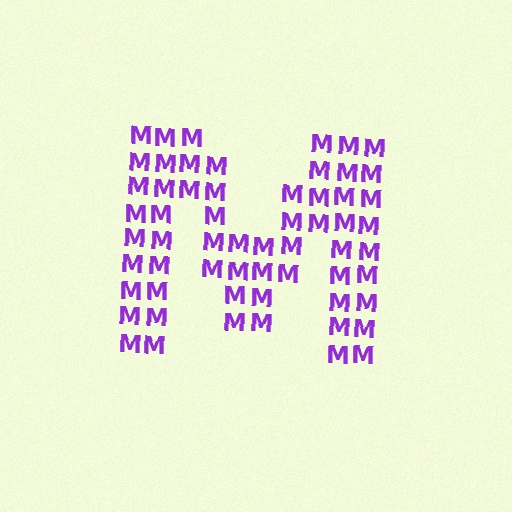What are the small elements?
The small elements are letter M's.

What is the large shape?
The large shape is the letter M.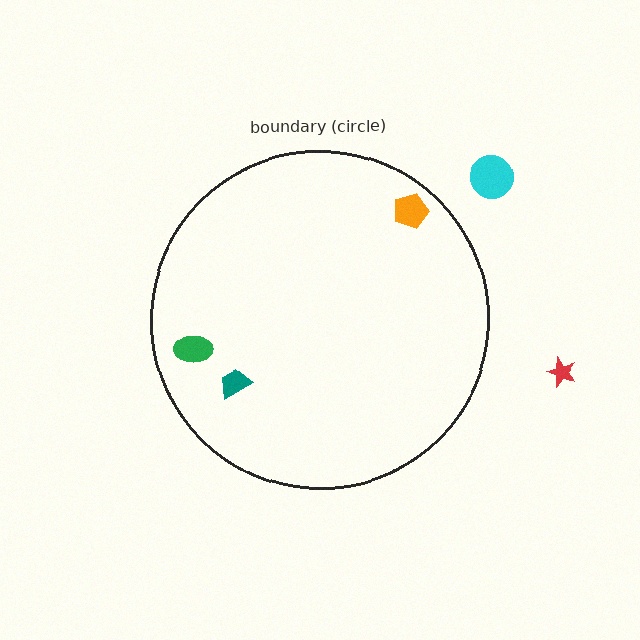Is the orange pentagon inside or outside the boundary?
Inside.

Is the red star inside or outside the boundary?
Outside.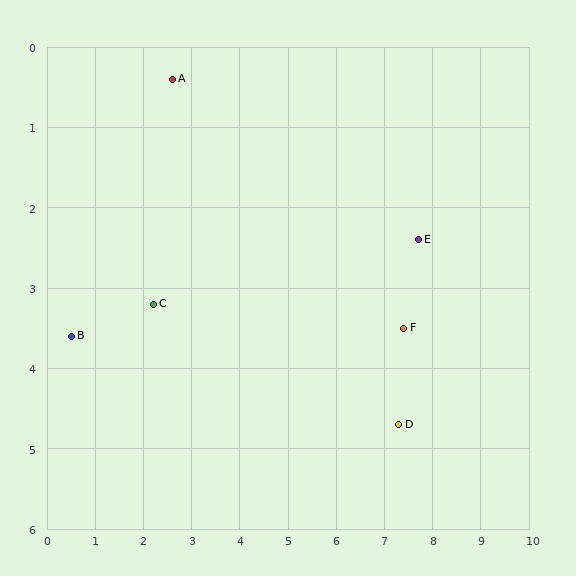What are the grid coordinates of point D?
Point D is at approximately (7.3, 4.7).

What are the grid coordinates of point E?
Point E is at approximately (7.7, 2.4).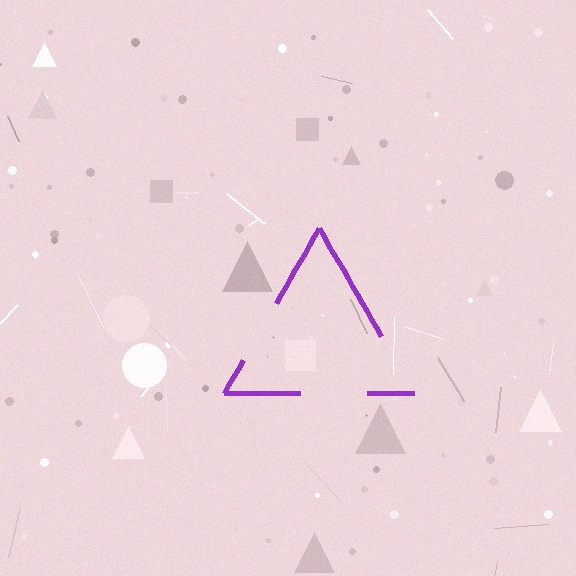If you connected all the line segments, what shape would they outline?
They would outline a triangle.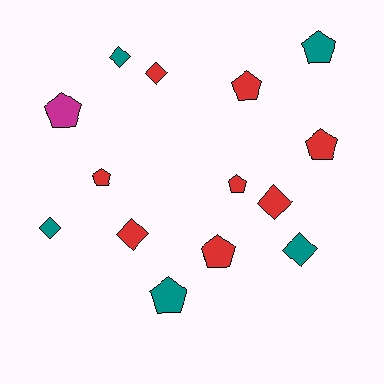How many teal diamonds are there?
There are 3 teal diamonds.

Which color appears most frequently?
Red, with 8 objects.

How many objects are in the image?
There are 14 objects.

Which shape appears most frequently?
Pentagon, with 8 objects.